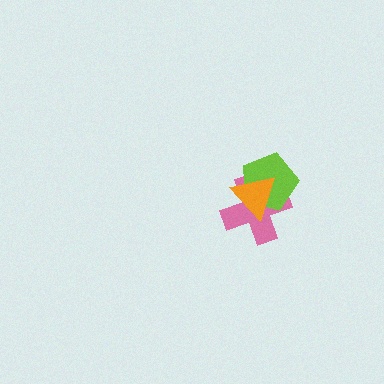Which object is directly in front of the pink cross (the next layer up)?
The lime pentagon is directly in front of the pink cross.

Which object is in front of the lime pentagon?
The orange triangle is in front of the lime pentagon.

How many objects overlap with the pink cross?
2 objects overlap with the pink cross.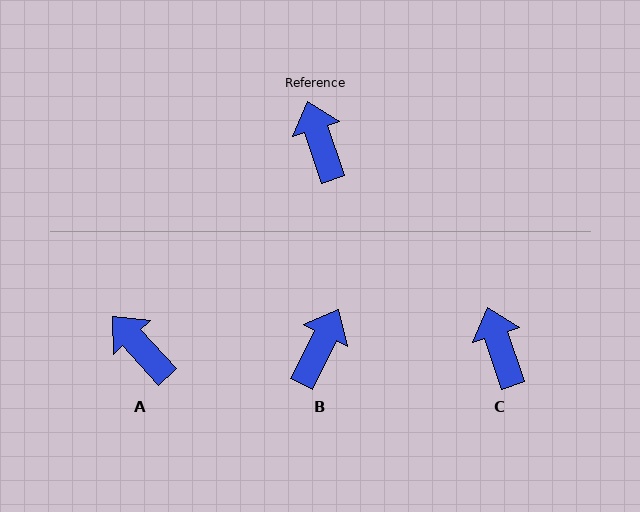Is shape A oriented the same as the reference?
No, it is off by about 24 degrees.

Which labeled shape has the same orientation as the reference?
C.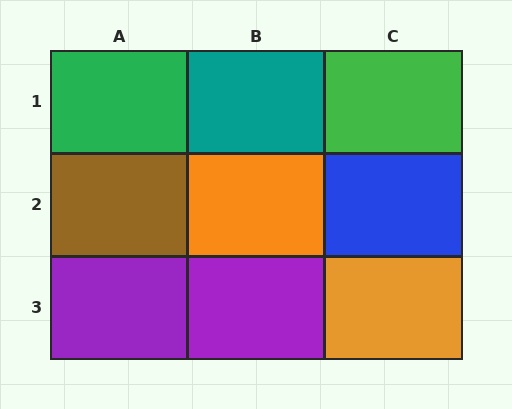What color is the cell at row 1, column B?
Teal.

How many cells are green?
2 cells are green.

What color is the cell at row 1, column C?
Green.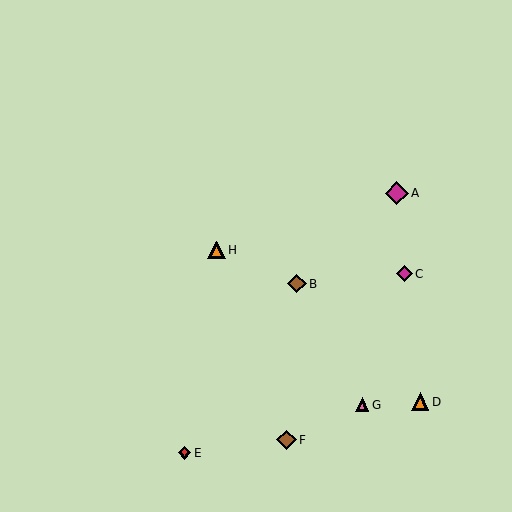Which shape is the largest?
The magenta diamond (labeled A) is the largest.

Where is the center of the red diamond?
The center of the red diamond is at (184, 453).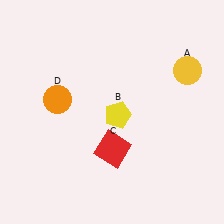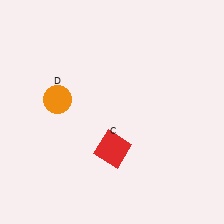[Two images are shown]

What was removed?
The yellow pentagon (B), the yellow circle (A) were removed in Image 2.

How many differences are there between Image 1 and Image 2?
There are 2 differences between the two images.